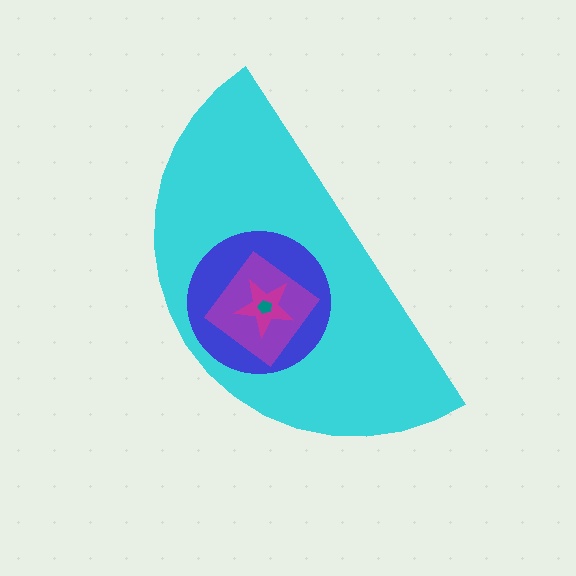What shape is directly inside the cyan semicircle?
The blue circle.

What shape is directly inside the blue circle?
The purple diamond.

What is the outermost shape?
The cyan semicircle.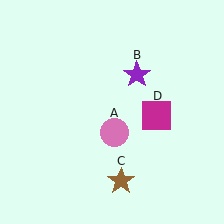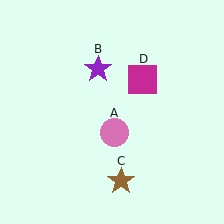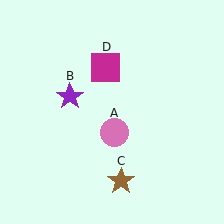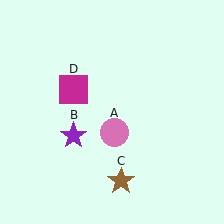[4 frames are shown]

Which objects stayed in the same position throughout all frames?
Pink circle (object A) and brown star (object C) remained stationary.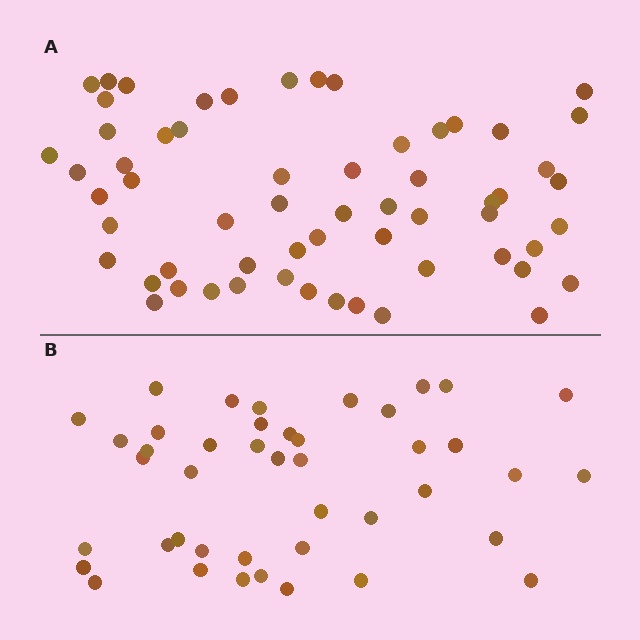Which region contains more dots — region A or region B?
Region A (the top region) has more dots.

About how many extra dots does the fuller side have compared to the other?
Region A has approximately 15 more dots than region B.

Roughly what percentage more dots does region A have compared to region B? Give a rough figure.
About 40% more.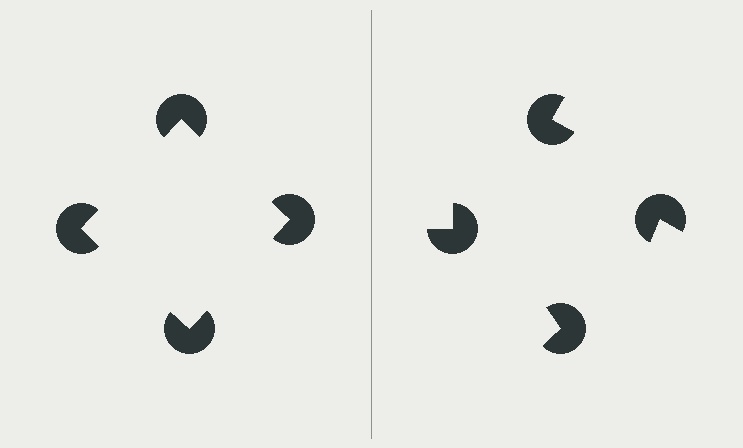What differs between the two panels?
The pac-man discs are positioned identically on both sides; only the wedge orientations differ. On the left they align to a square; on the right they are misaligned.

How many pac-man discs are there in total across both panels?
8 — 4 on each side.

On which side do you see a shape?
An illusory square appears on the left side. On the right side the wedge cuts are rotated, so no coherent shape forms.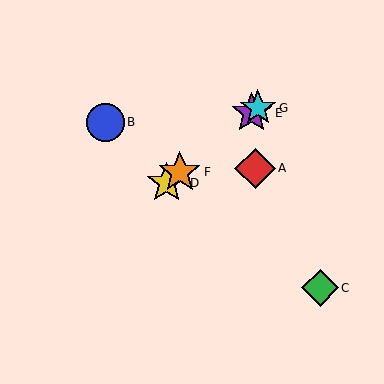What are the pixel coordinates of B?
Object B is at (105, 122).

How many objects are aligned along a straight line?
4 objects (D, E, F, G) are aligned along a straight line.